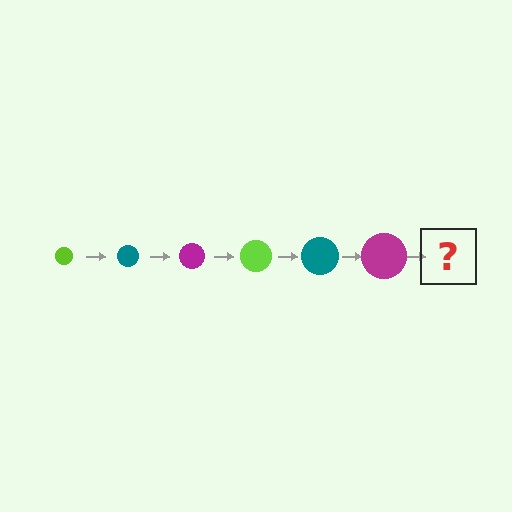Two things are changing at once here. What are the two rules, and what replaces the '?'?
The two rules are that the circle grows larger each step and the color cycles through lime, teal, and magenta. The '?' should be a lime circle, larger than the previous one.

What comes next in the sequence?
The next element should be a lime circle, larger than the previous one.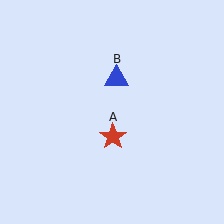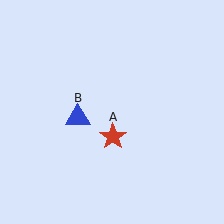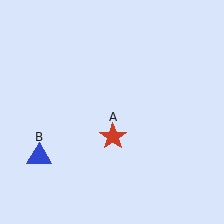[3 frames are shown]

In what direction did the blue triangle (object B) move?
The blue triangle (object B) moved down and to the left.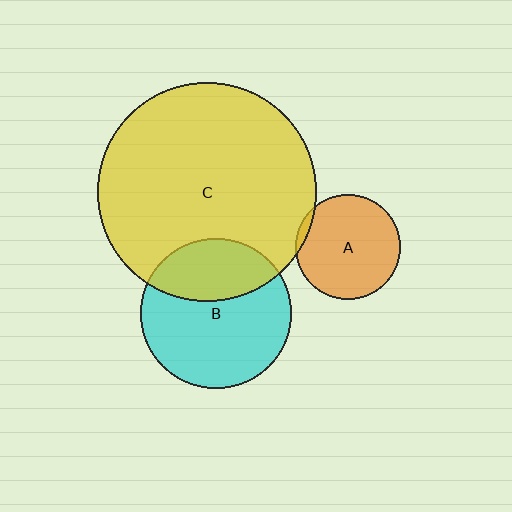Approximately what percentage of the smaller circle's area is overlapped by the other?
Approximately 5%.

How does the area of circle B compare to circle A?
Approximately 2.1 times.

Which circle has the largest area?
Circle C (yellow).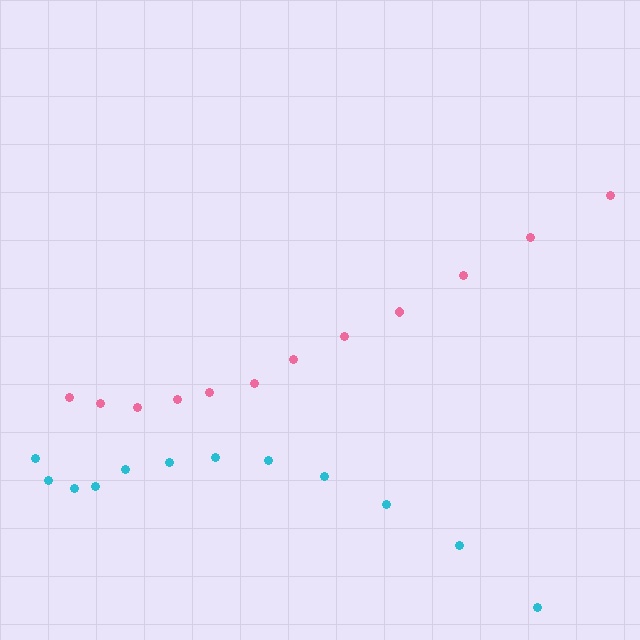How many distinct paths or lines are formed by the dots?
There are 2 distinct paths.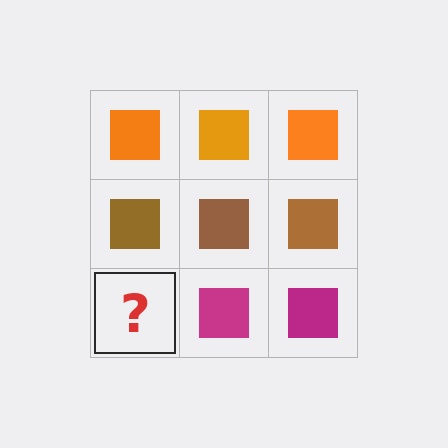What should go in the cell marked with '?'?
The missing cell should contain a magenta square.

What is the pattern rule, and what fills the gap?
The rule is that each row has a consistent color. The gap should be filled with a magenta square.